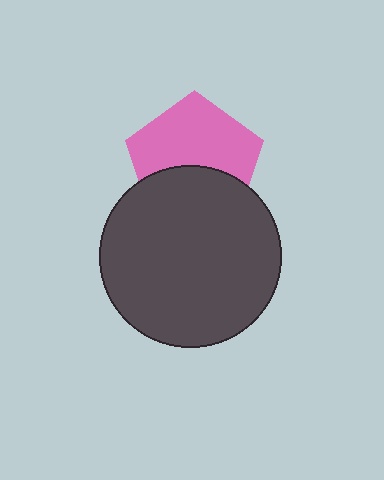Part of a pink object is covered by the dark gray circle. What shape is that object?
It is a pentagon.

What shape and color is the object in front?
The object in front is a dark gray circle.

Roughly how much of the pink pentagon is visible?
About half of it is visible (roughly 59%).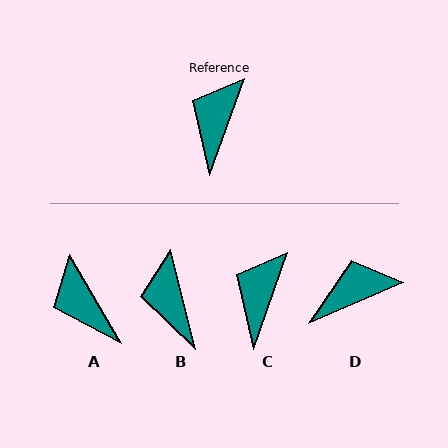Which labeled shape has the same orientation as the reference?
C.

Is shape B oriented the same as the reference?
No, it is off by about 34 degrees.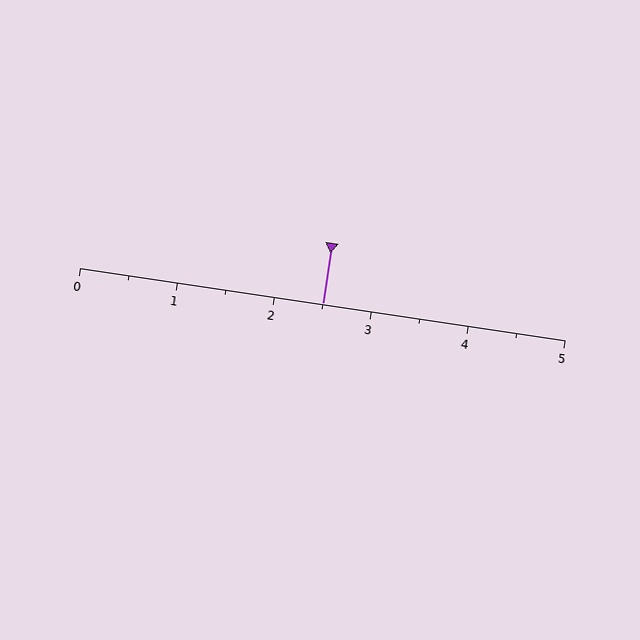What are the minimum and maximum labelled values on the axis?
The axis runs from 0 to 5.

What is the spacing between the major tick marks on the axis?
The major ticks are spaced 1 apart.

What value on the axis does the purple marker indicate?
The marker indicates approximately 2.5.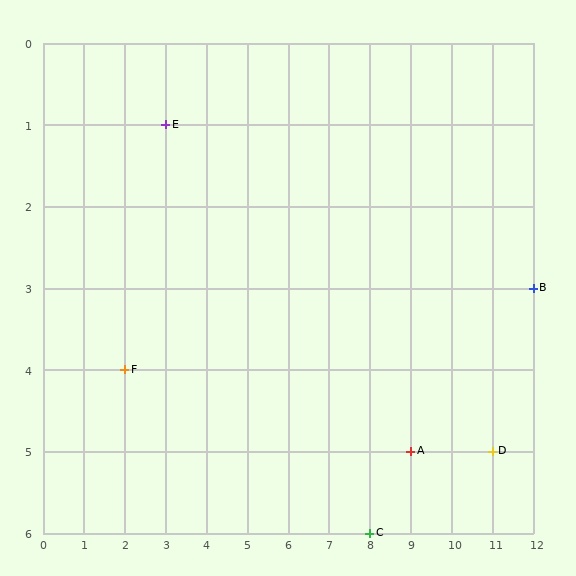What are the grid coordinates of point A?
Point A is at grid coordinates (9, 5).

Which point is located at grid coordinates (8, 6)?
Point C is at (8, 6).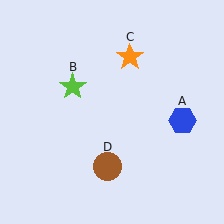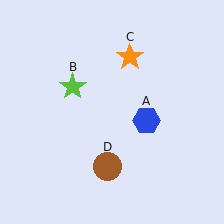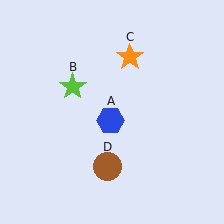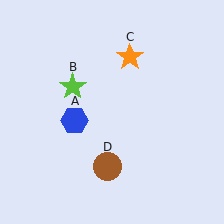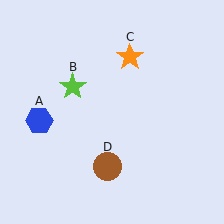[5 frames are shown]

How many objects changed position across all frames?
1 object changed position: blue hexagon (object A).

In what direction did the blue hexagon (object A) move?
The blue hexagon (object A) moved left.